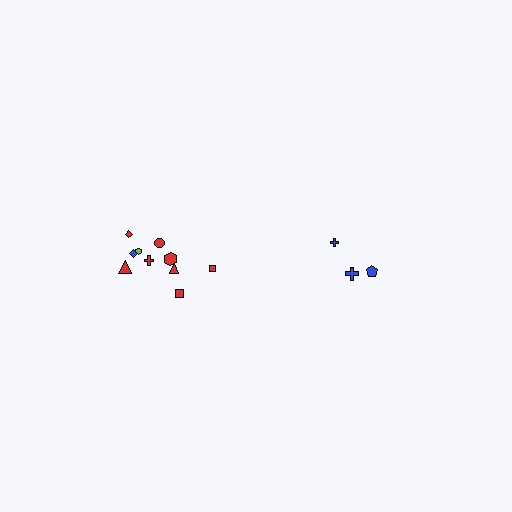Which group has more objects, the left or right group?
The left group.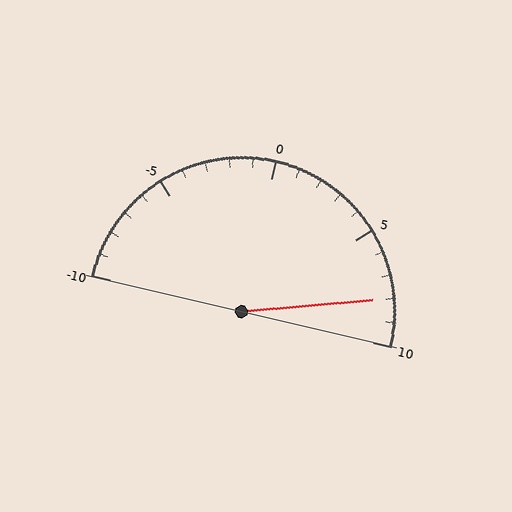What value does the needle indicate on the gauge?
The needle indicates approximately 8.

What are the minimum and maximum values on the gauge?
The gauge ranges from -10 to 10.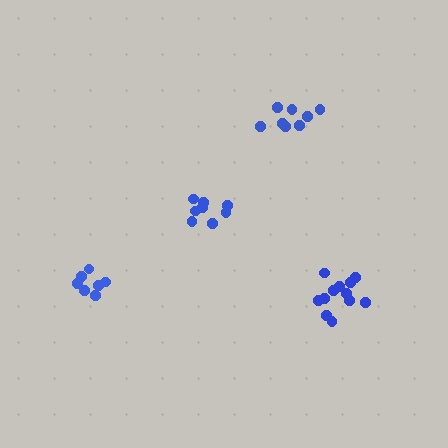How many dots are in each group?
Group 1: 12 dots, Group 2: 8 dots, Group 3: 8 dots, Group 4: 7 dots (35 total).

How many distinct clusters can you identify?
There are 4 distinct clusters.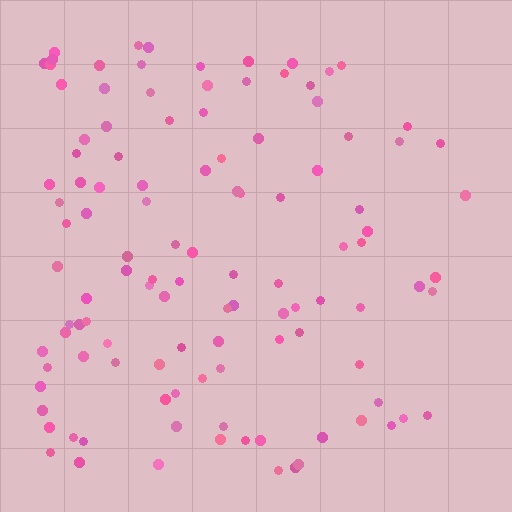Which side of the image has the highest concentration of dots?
The left.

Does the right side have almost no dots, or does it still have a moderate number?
Still a moderate number, just noticeably fewer than the left.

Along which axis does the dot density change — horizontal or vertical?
Horizontal.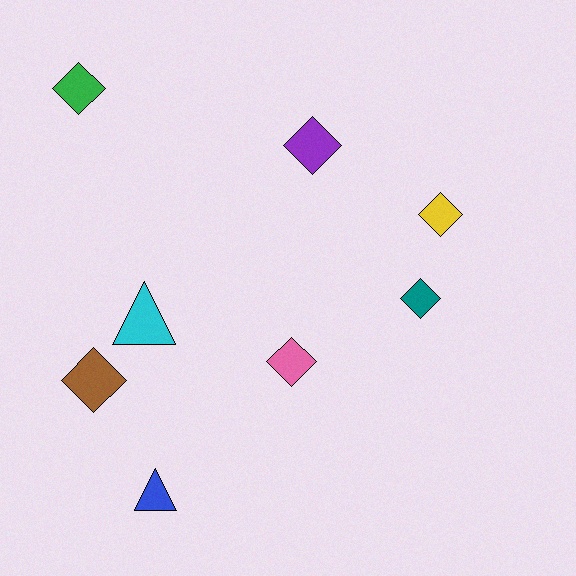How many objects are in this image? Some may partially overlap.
There are 8 objects.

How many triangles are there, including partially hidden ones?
There are 2 triangles.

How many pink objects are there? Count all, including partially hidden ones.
There is 1 pink object.